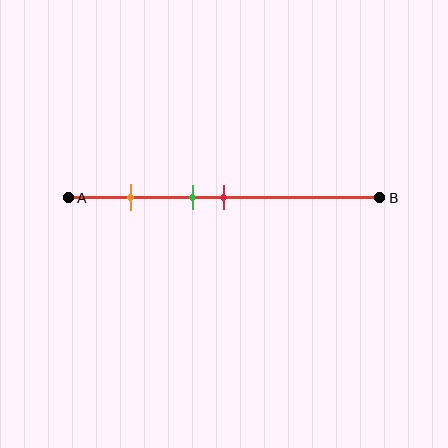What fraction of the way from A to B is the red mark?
The red mark is approximately 50% (0.5) of the way from A to B.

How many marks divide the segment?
There are 3 marks dividing the segment.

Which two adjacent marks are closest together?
The green and red marks are the closest adjacent pair.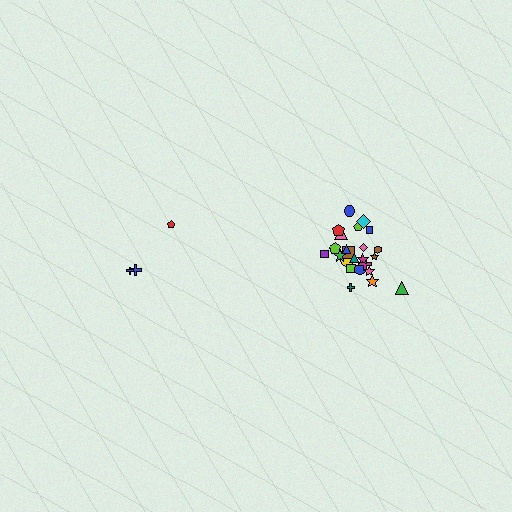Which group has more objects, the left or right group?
The right group.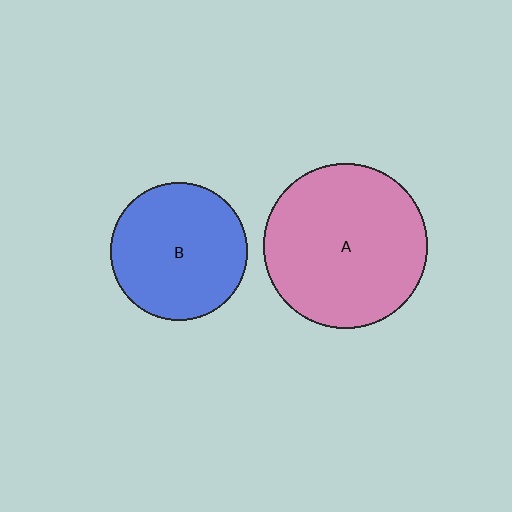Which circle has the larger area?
Circle A (pink).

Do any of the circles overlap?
No, none of the circles overlap.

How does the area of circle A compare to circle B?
Approximately 1.4 times.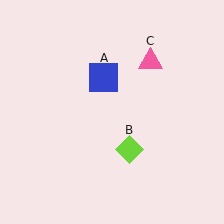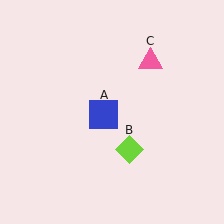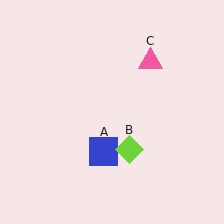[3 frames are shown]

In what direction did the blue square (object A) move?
The blue square (object A) moved down.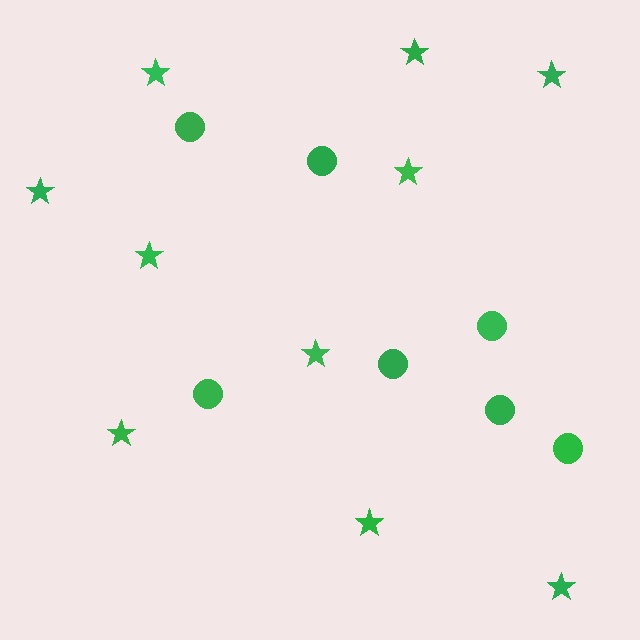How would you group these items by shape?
There are 2 groups: one group of circles (7) and one group of stars (10).